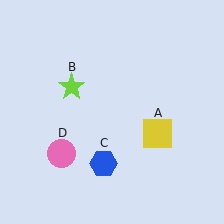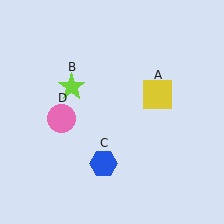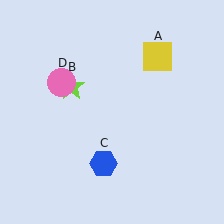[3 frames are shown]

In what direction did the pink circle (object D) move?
The pink circle (object D) moved up.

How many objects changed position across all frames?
2 objects changed position: yellow square (object A), pink circle (object D).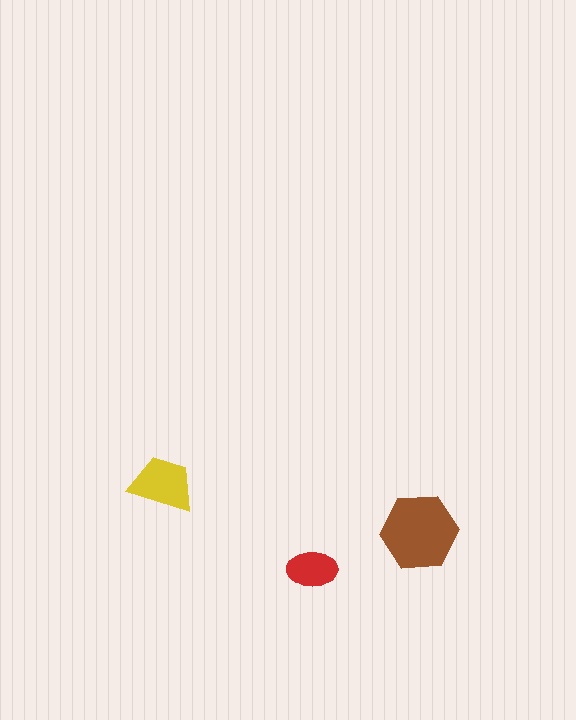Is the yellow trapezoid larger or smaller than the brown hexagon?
Smaller.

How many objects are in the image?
There are 3 objects in the image.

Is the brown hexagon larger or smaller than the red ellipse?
Larger.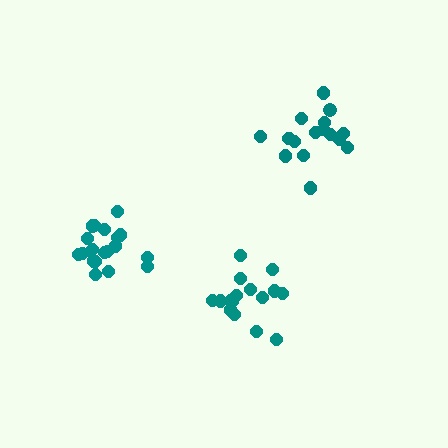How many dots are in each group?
Group 1: 16 dots, Group 2: 16 dots, Group 3: 20 dots (52 total).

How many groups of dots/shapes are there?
There are 3 groups.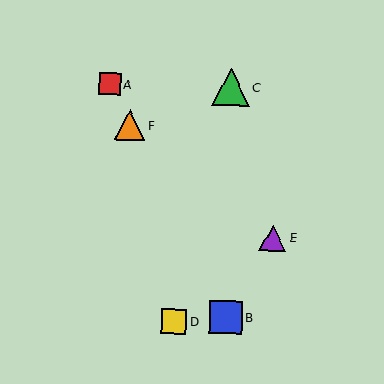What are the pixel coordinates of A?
Object A is at (110, 84).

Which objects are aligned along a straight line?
Objects A, B, F are aligned along a straight line.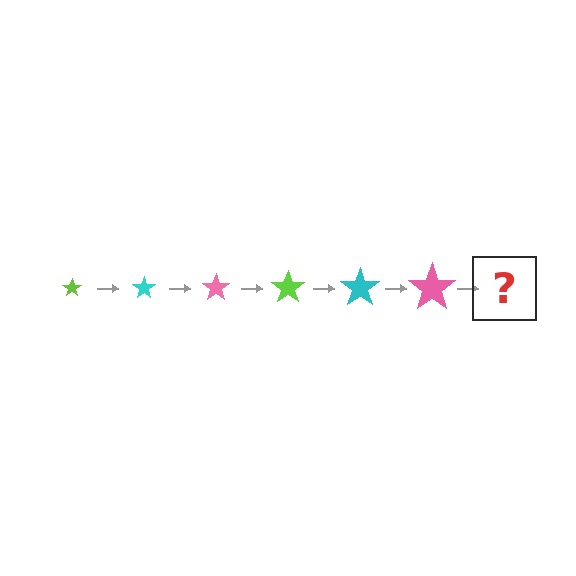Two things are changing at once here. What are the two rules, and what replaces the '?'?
The two rules are that the star grows larger each step and the color cycles through lime, cyan, and pink. The '?' should be a lime star, larger than the previous one.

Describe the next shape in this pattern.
It should be a lime star, larger than the previous one.